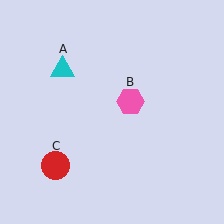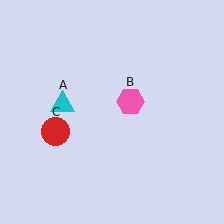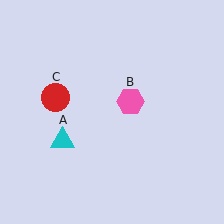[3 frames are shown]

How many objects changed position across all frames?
2 objects changed position: cyan triangle (object A), red circle (object C).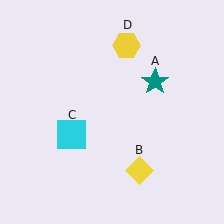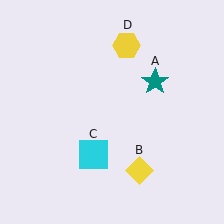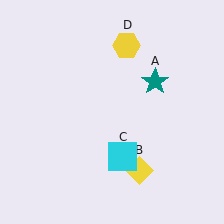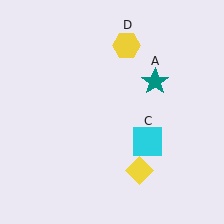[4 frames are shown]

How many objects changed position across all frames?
1 object changed position: cyan square (object C).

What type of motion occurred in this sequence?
The cyan square (object C) rotated counterclockwise around the center of the scene.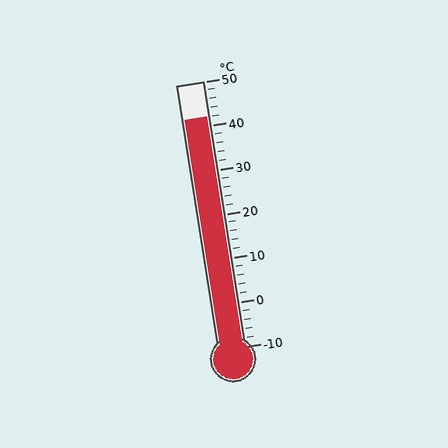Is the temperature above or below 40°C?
The temperature is above 40°C.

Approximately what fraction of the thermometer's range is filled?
The thermometer is filled to approximately 85% of its range.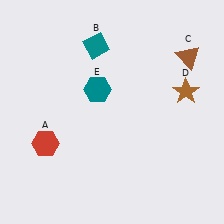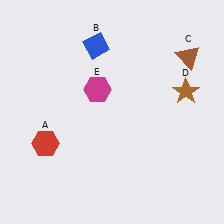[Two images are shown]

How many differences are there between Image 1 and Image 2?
There are 2 differences between the two images.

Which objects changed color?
B changed from teal to blue. E changed from teal to magenta.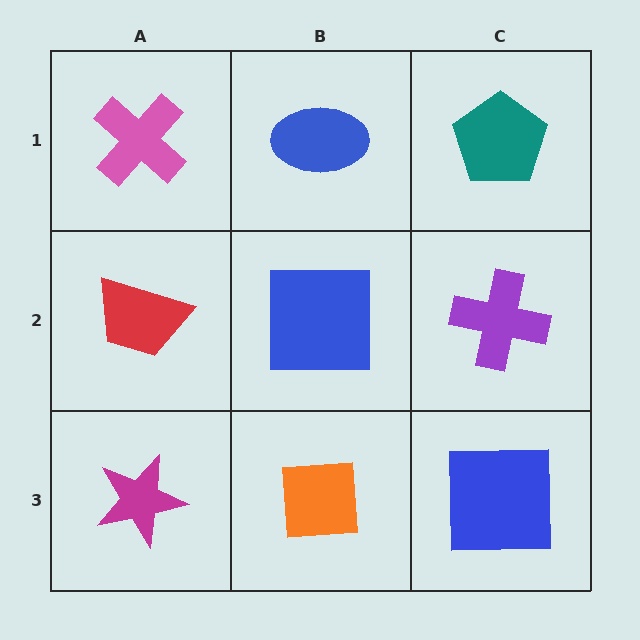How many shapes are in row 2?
3 shapes.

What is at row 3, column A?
A magenta star.